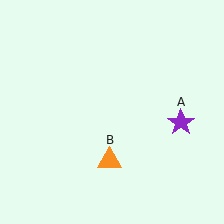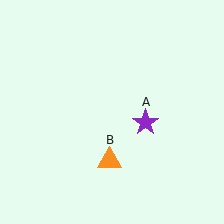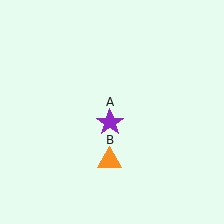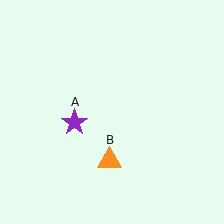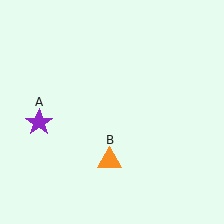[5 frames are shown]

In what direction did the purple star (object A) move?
The purple star (object A) moved left.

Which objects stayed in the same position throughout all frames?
Orange triangle (object B) remained stationary.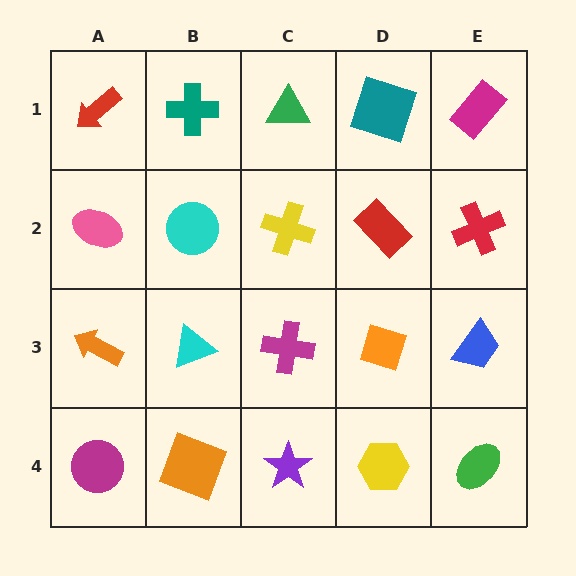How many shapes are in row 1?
5 shapes.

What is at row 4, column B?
An orange square.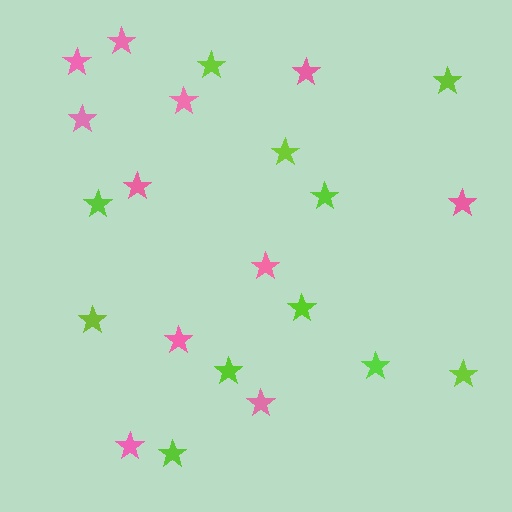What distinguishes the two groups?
There are 2 groups: one group of pink stars (11) and one group of lime stars (11).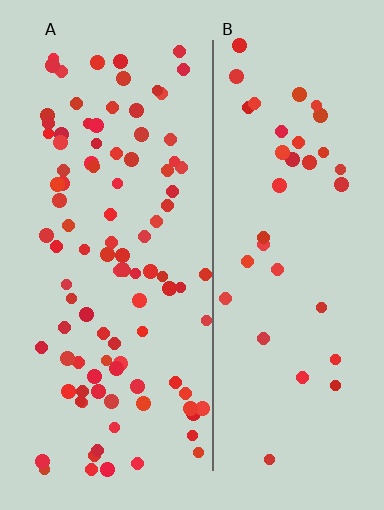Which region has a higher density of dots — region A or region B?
A (the left).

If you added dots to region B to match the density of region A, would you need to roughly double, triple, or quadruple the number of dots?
Approximately triple.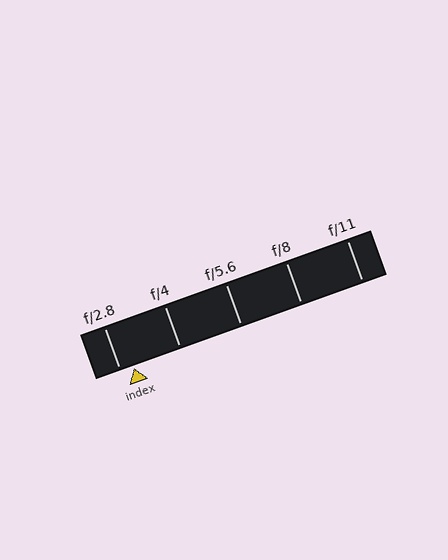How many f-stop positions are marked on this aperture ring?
There are 5 f-stop positions marked.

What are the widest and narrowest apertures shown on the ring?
The widest aperture shown is f/2.8 and the narrowest is f/11.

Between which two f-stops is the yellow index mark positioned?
The index mark is between f/2.8 and f/4.